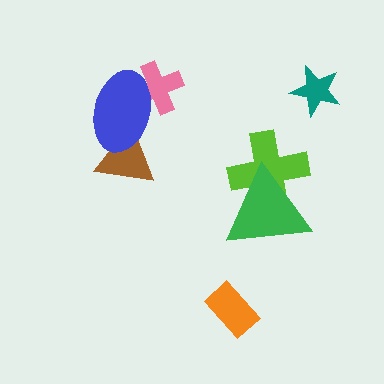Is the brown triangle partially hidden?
Yes, it is partially covered by another shape.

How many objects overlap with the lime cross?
1 object overlaps with the lime cross.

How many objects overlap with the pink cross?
1 object overlaps with the pink cross.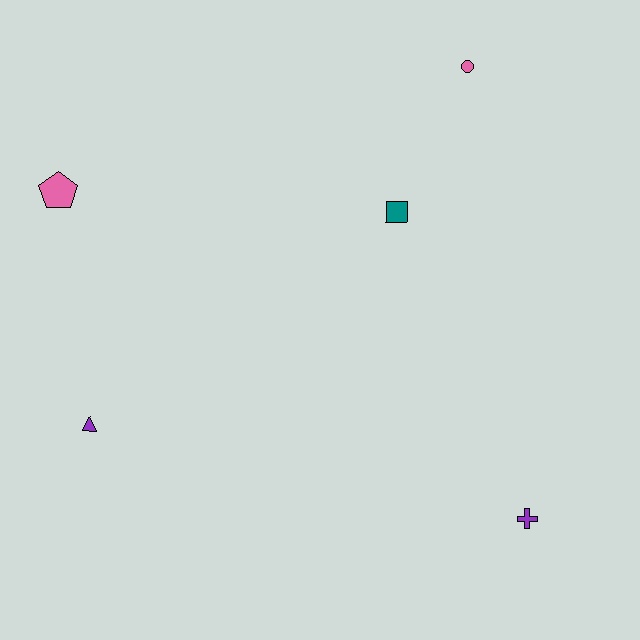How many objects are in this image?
There are 5 objects.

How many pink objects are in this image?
There are 2 pink objects.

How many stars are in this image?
There are no stars.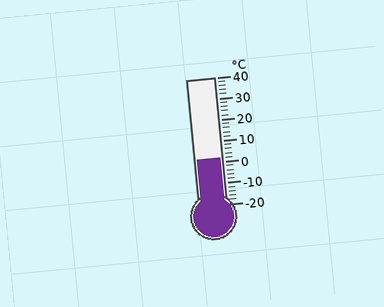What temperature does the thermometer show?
The thermometer shows approximately 2°C.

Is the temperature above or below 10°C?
The temperature is below 10°C.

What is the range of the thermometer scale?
The thermometer scale ranges from -20°C to 40°C.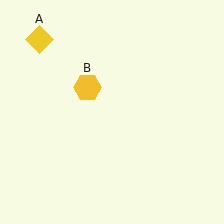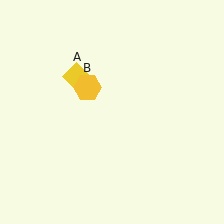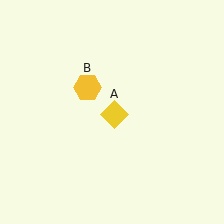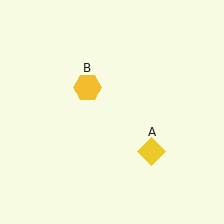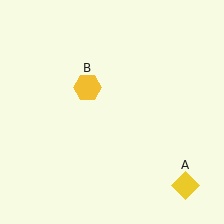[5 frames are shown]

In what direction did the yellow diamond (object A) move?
The yellow diamond (object A) moved down and to the right.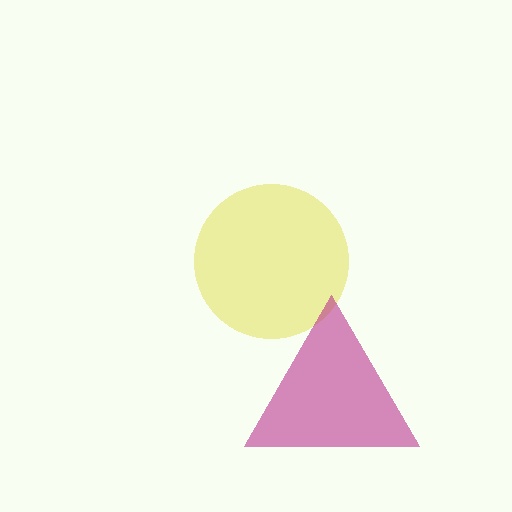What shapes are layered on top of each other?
The layered shapes are: a yellow circle, a magenta triangle.